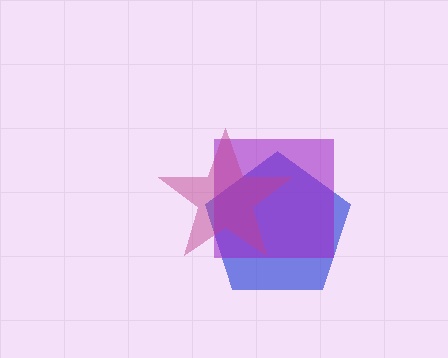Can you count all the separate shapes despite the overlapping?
Yes, there are 3 separate shapes.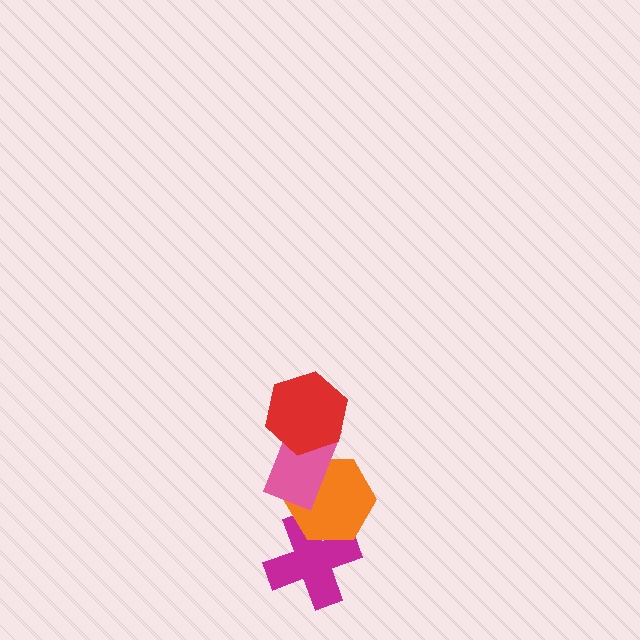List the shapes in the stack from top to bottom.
From top to bottom: the red hexagon, the pink rectangle, the orange hexagon, the magenta cross.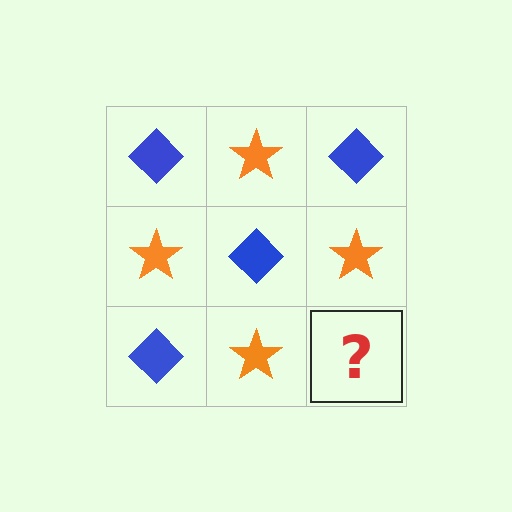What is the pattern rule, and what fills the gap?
The rule is that it alternates blue diamond and orange star in a checkerboard pattern. The gap should be filled with a blue diamond.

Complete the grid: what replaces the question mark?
The question mark should be replaced with a blue diamond.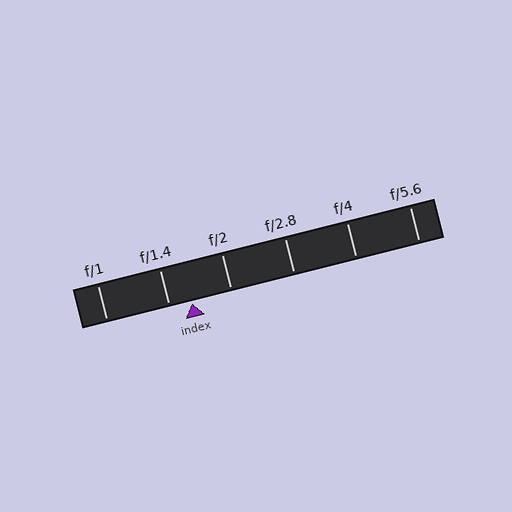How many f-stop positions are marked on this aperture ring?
There are 6 f-stop positions marked.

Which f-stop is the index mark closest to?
The index mark is closest to f/1.4.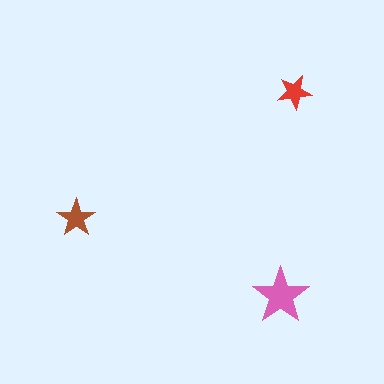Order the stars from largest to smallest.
the pink one, the brown one, the red one.